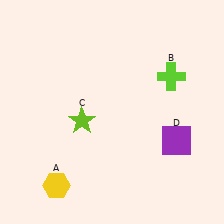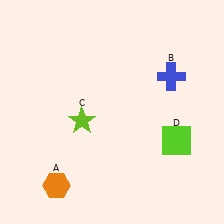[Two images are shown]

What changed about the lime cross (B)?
In Image 1, B is lime. In Image 2, it changed to blue.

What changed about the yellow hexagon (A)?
In Image 1, A is yellow. In Image 2, it changed to orange.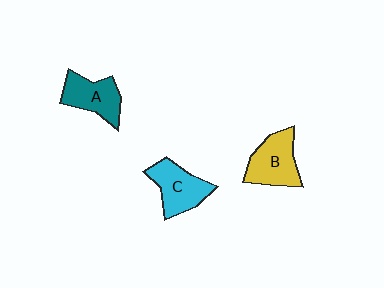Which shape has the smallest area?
Shape A (teal).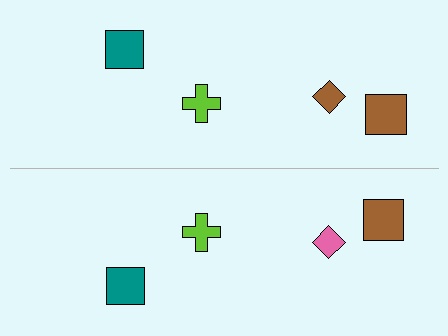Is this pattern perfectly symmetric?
No, the pattern is not perfectly symmetric. The pink diamond on the bottom side breaks the symmetry — its mirror counterpart is brown.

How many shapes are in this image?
There are 8 shapes in this image.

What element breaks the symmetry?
The pink diamond on the bottom side breaks the symmetry — its mirror counterpart is brown.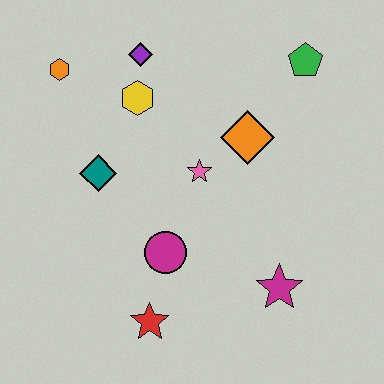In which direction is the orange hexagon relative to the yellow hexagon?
The orange hexagon is to the left of the yellow hexagon.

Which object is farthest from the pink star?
The orange hexagon is farthest from the pink star.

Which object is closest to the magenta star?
The magenta circle is closest to the magenta star.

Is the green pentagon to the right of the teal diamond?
Yes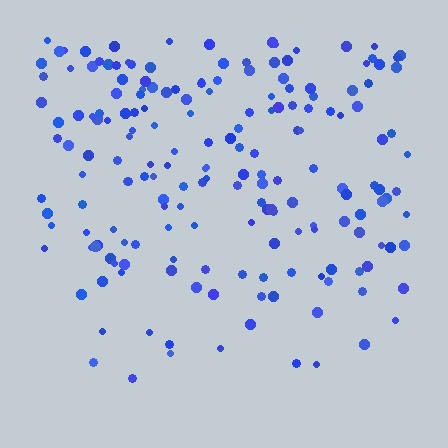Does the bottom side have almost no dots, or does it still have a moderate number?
Still a moderate number, just noticeably fewer than the top.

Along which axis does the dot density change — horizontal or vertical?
Vertical.